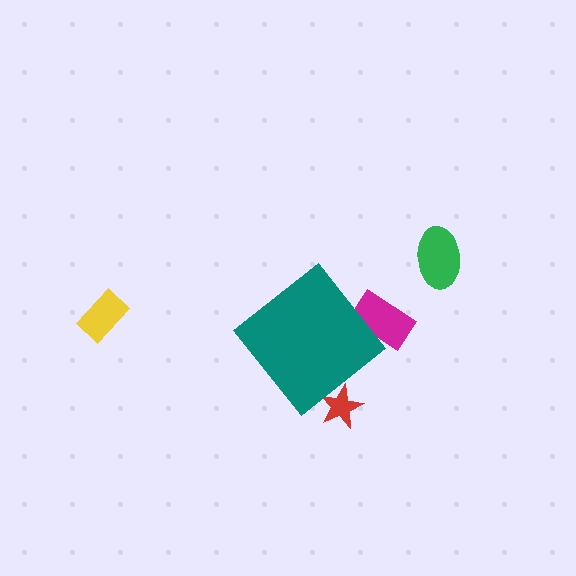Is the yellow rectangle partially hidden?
No, the yellow rectangle is fully visible.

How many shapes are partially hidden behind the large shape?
2 shapes are partially hidden.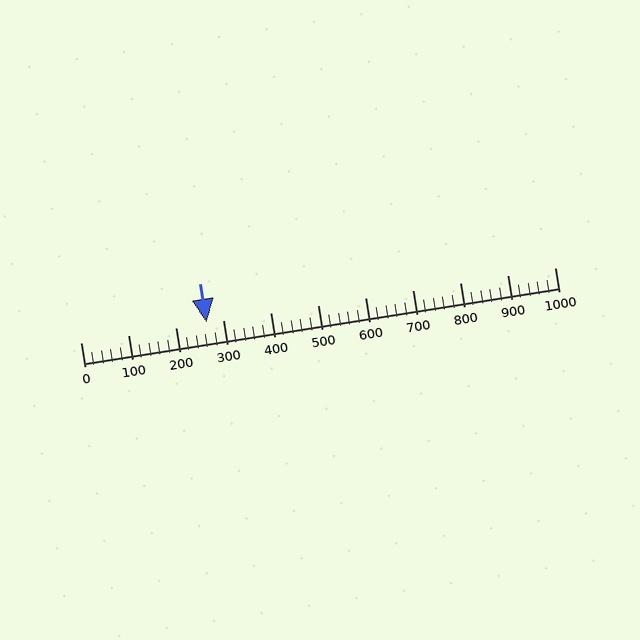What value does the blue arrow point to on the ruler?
The blue arrow points to approximately 266.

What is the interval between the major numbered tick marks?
The major tick marks are spaced 100 units apart.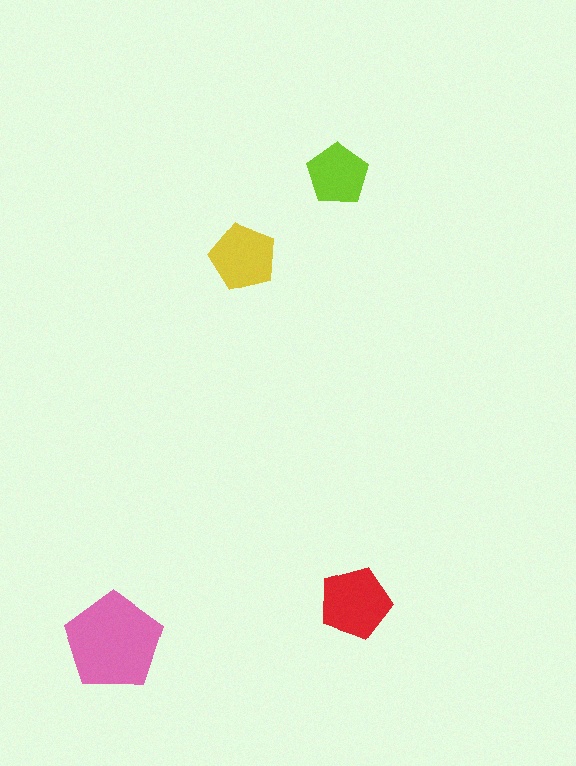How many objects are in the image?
There are 4 objects in the image.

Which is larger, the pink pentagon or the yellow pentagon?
The pink one.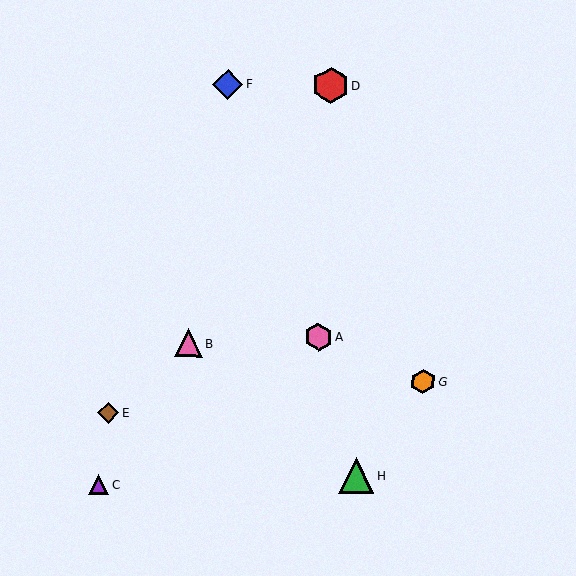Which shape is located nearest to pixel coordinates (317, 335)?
The pink hexagon (labeled A) at (318, 337) is nearest to that location.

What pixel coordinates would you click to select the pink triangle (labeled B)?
Click at (188, 343) to select the pink triangle B.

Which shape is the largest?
The red hexagon (labeled D) is the largest.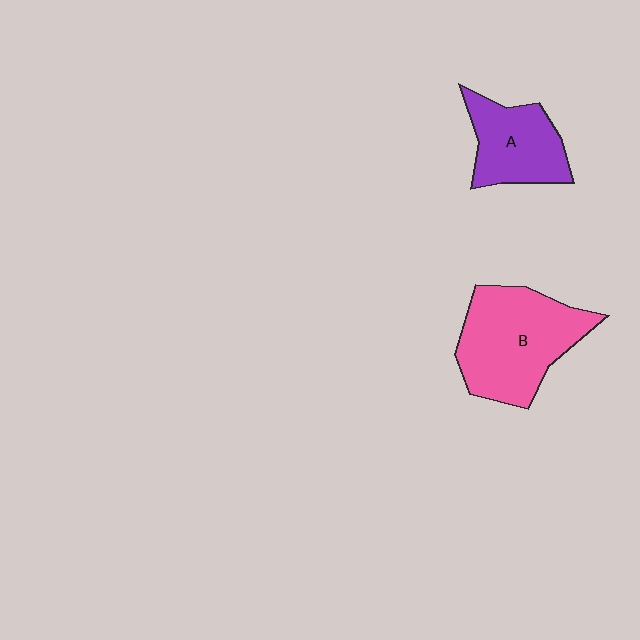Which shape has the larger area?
Shape B (pink).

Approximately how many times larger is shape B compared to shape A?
Approximately 1.6 times.